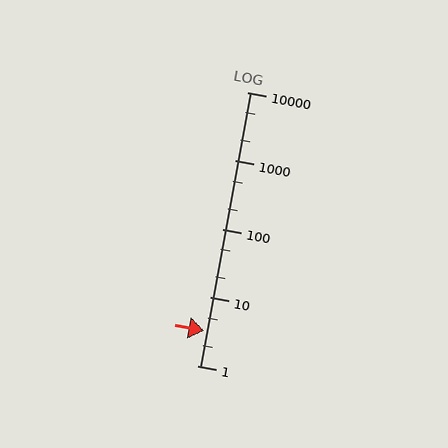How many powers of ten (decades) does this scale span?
The scale spans 4 decades, from 1 to 10000.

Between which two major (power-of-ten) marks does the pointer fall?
The pointer is between 1 and 10.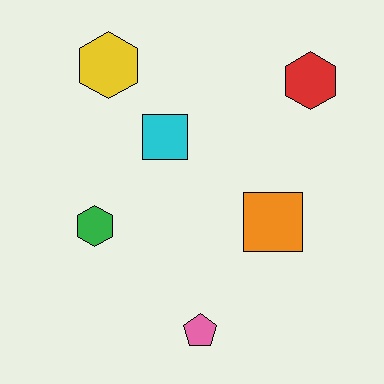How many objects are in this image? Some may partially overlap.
There are 6 objects.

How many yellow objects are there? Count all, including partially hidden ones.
There is 1 yellow object.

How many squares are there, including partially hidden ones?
There are 2 squares.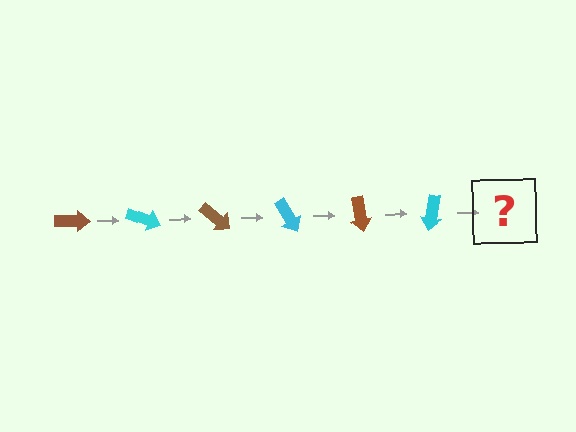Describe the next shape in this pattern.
It should be a brown arrow, rotated 120 degrees from the start.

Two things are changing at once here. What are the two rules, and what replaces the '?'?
The two rules are that it rotates 20 degrees each step and the color cycles through brown and cyan. The '?' should be a brown arrow, rotated 120 degrees from the start.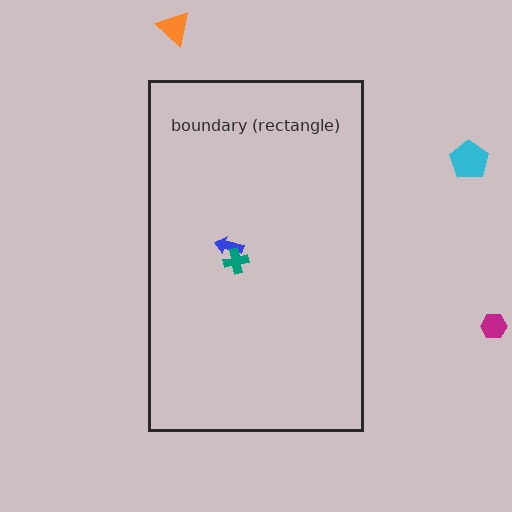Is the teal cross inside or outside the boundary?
Inside.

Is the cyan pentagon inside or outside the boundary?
Outside.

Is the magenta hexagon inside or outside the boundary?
Outside.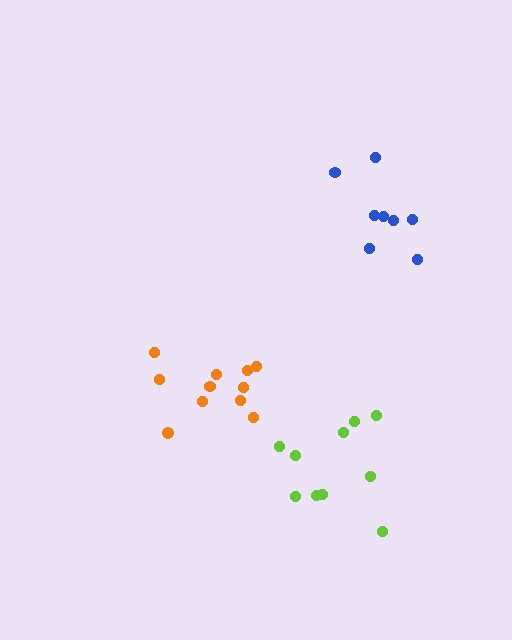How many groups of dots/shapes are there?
There are 3 groups.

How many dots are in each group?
Group 1: 10 dots, Group 2: 8 dots, Group 3: 11 dots (29 total).